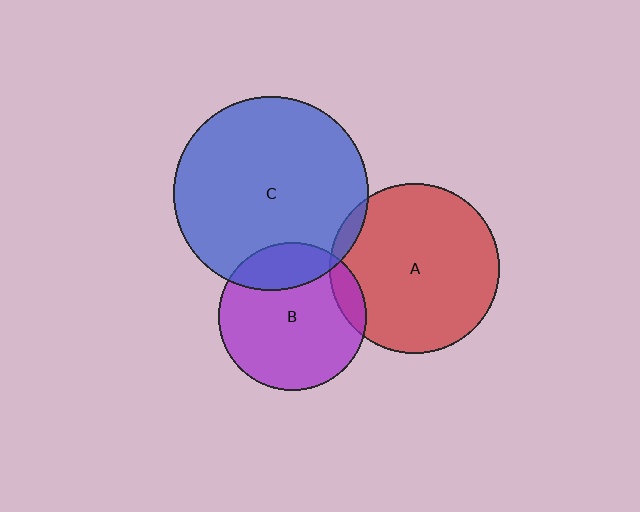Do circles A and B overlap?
Yes.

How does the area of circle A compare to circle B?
Approximately 1.3 times.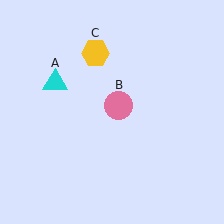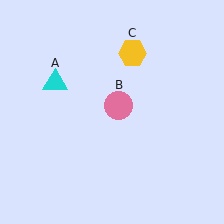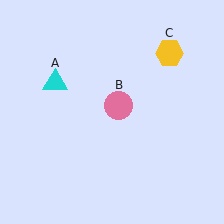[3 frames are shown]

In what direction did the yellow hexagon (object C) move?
The yellow hexagon (object C) moved right.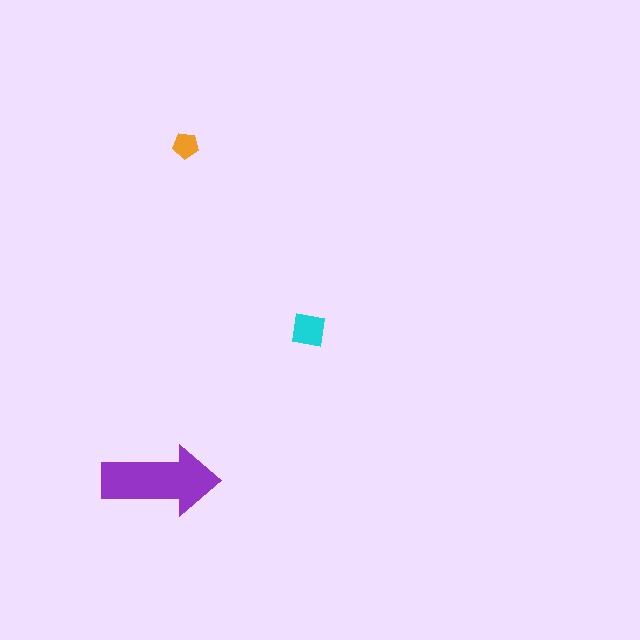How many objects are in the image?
There are 3 objects in the image.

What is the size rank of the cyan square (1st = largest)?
2nd.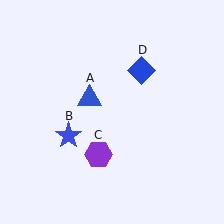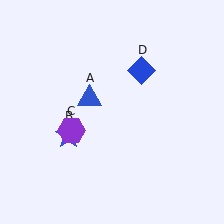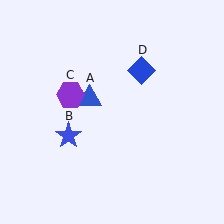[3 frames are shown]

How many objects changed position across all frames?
1 object changed position: purple hexagon (object C).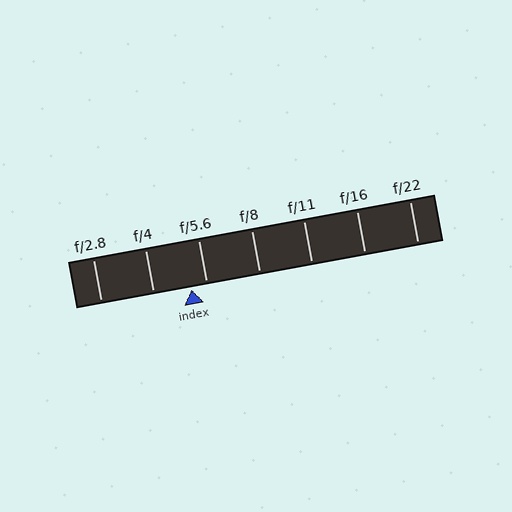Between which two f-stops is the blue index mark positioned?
The index mark is between f/4 and f/5.6.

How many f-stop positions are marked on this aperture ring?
There are 7 f-stop positions marked.